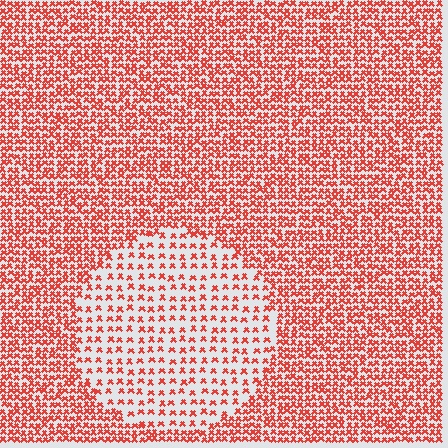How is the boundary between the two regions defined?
The boundary is defined by a change in element density (approximately 2.3x ratio). All elements are the same color, size, and shape.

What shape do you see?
I see a circle.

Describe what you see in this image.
The image contains small red elements arranged at two different densities. A circle-shaped region is visible where the elements are less densely packed than the surrounding area.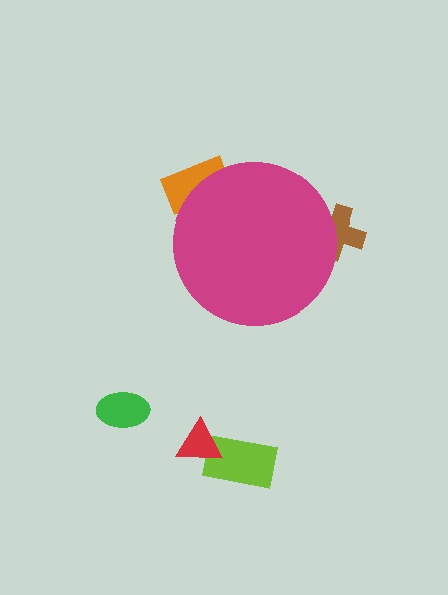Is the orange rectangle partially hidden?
Yes, the orange rectangle is partially hidden behind the magenta circle.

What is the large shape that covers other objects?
A magenta circle.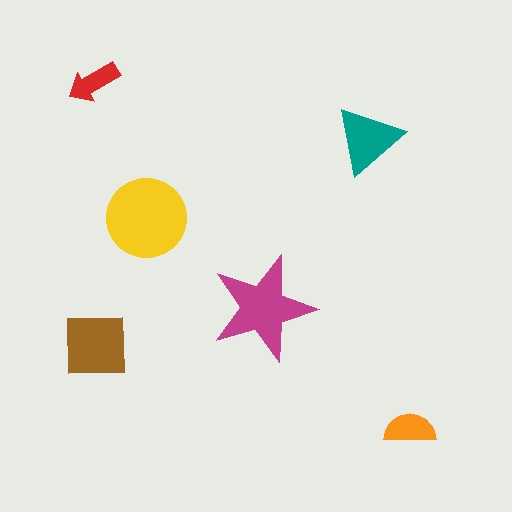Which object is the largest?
The yellow circle.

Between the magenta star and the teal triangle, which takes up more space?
The magenta star.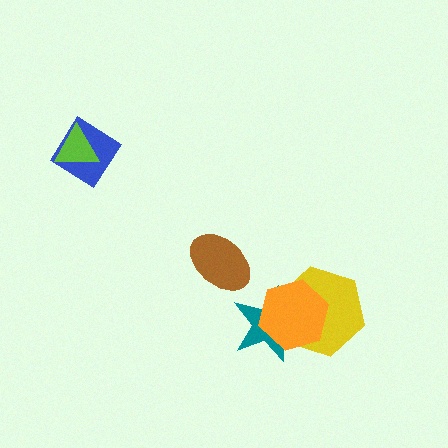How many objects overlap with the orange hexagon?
2 objects overlap with the orange hexagon.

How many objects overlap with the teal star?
2 objects overlap with the teal star.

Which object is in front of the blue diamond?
The lime triangle is in front of the blue diamond.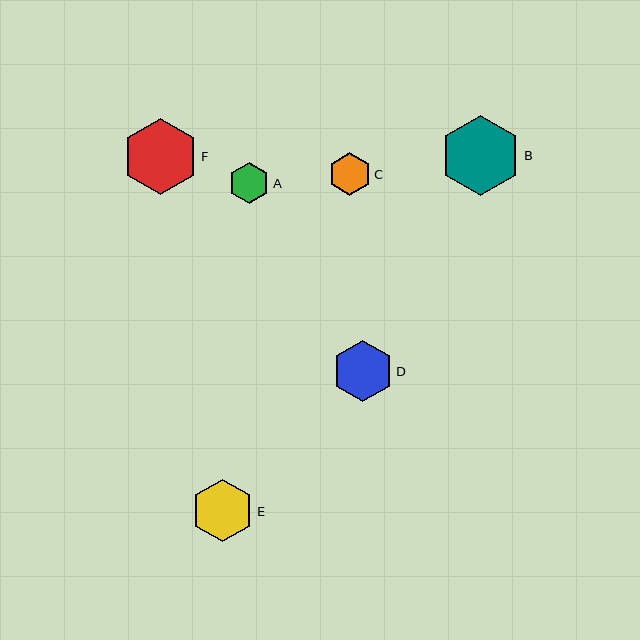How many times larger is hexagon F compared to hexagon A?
Hexagon F is approximately 1.8 times the size of hexagon A.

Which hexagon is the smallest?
Hexagon A is the smallest with a size of approximately 41 pixels.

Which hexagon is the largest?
Hexagon B is the largest with a size of approximately 80 pixels.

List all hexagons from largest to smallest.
From largest to smallest: B, F, E, D, C, A.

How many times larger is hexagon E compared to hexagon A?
Hexagon E is approximately 1.5 times the size of hexagon A.